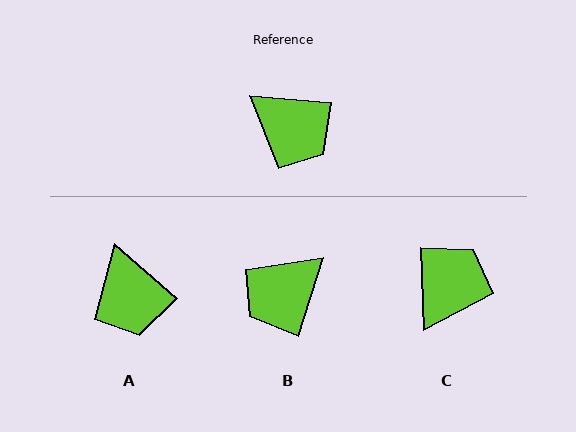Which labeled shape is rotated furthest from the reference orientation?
B, about 103 degrees away.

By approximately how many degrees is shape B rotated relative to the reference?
Approximately 103 degrees clockwise.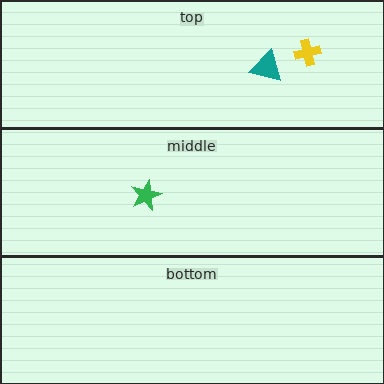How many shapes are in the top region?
2.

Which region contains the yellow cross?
The top region.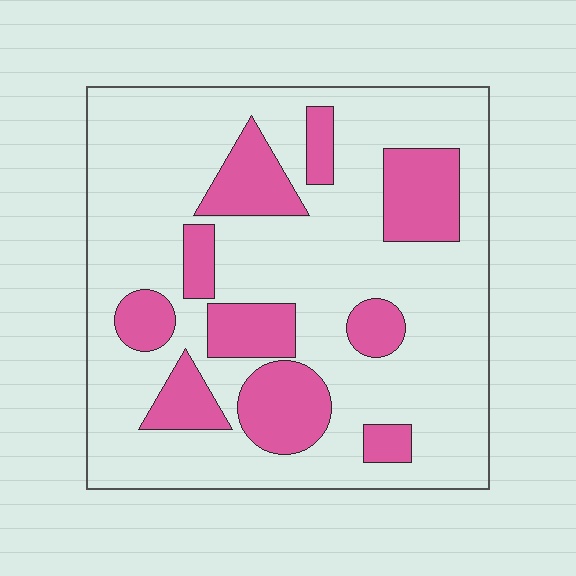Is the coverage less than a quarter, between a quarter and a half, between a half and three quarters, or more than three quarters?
Between a quarter and a half.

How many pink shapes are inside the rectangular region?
10.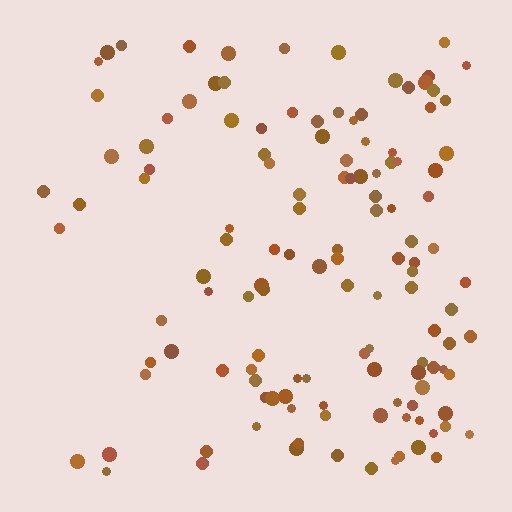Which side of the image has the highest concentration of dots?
The right.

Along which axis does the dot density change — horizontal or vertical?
Horizontal.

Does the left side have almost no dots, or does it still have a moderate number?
Still a moderate number, just noticeably fewer than the right.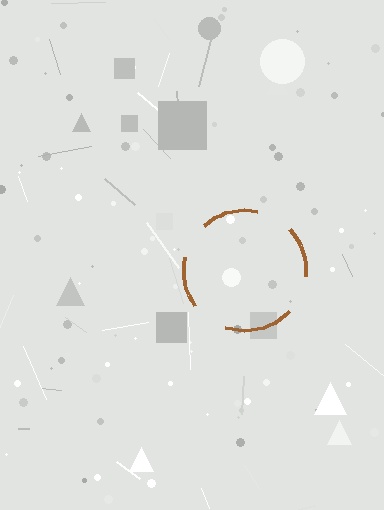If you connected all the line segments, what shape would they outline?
They would outline a circle.